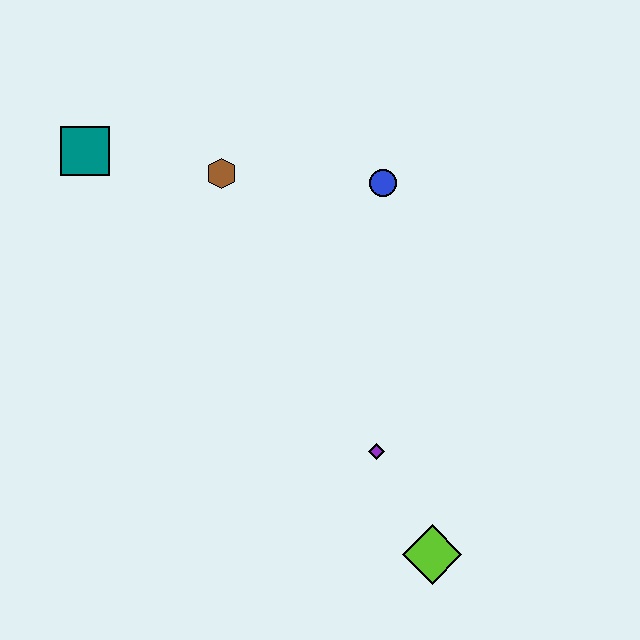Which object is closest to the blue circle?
The brown hexagon is closest to the blue circle.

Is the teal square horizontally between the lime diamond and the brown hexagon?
No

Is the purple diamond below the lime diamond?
No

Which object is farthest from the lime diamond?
The teal square is farthest from the lime diamond.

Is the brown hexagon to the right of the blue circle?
No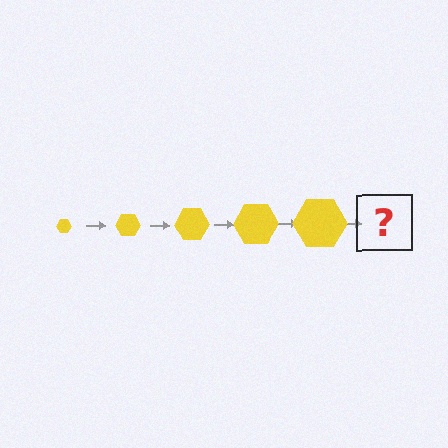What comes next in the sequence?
The next element should be a yellow hexagon, larger than the previous one.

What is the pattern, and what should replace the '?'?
The pattern is that the hexagon gets progressively larger each step. The '?' should be a yellow hexagon, larger than the previous one.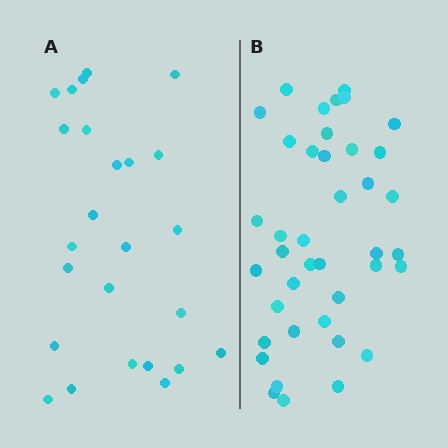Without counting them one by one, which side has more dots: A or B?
Region B (the right region) has more dots.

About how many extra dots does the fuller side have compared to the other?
Region B has approximately 15 more dots than region A.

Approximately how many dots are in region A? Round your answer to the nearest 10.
About 20 dots. (The exact count is 25, which rounds to 20.)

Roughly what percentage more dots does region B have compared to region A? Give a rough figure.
About 60% more.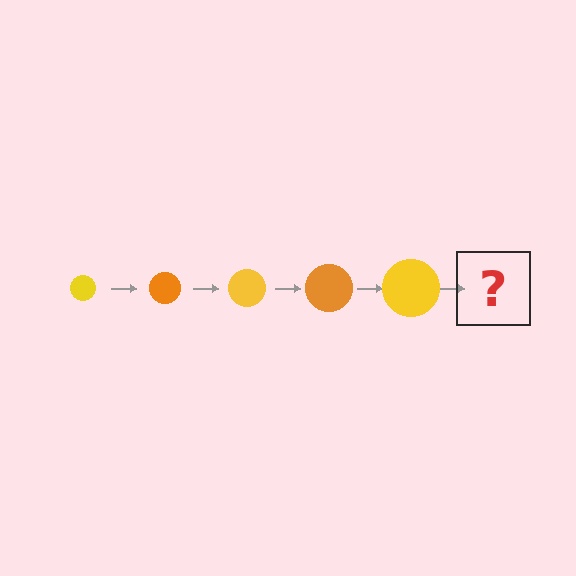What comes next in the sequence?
The next element should be an orange circle, larger than the previous one.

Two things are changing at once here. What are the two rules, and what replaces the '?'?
The two rules are that the circle grows larger each step and the color cycles through yellow and orange. The '?' should be an orange circle, larger than the previous one.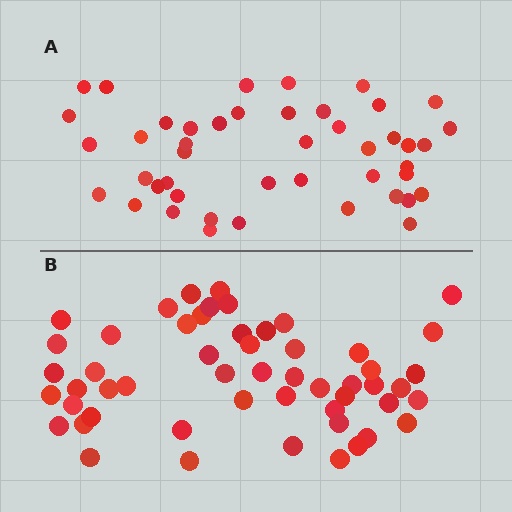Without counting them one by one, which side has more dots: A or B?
Region B (the bottom region) has more dots.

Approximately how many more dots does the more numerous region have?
Region B has roughly 8 or so more dots than region A.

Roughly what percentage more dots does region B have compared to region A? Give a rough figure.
About 20% more.